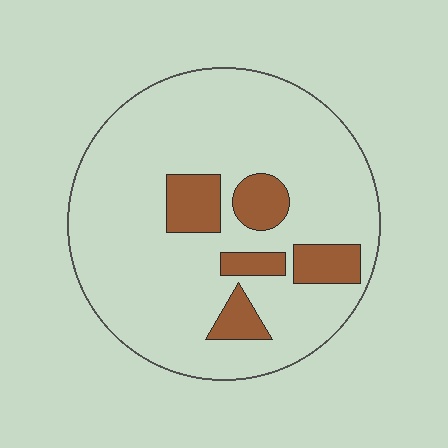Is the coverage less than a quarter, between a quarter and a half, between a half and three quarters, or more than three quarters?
Less than a quarter.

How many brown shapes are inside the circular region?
5.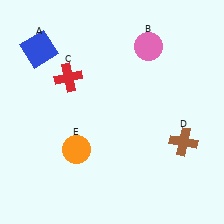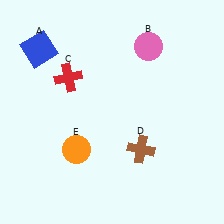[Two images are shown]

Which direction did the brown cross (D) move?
The brown cross (D) moved left.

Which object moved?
The brown cross (D) moved left.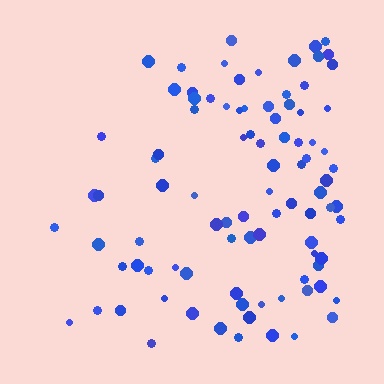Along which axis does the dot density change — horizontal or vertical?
Horizontal.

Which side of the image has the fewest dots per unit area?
The left.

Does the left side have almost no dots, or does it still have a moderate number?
Still a moderate number, just noticeably fewer than the right.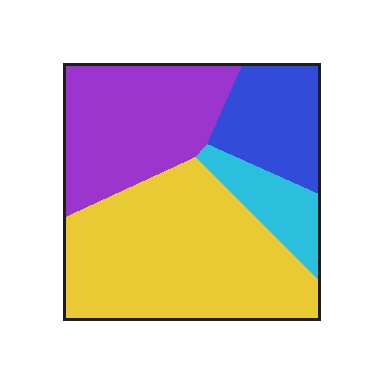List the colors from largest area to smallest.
From largest to smallest: yellow, purple, blue, cyan.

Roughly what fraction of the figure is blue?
Blue covers 16% of the figure.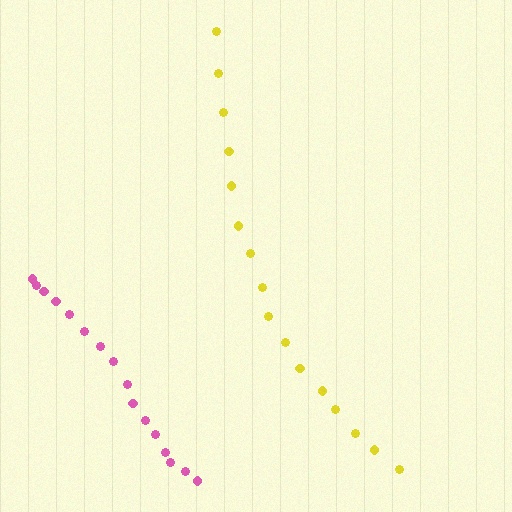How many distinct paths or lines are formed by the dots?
There are 2 distinct paths.